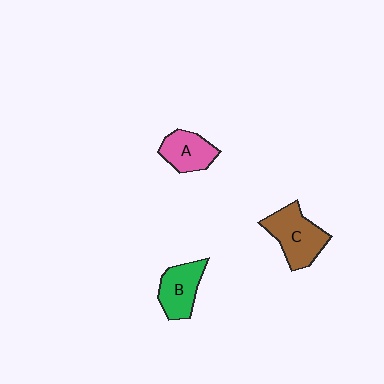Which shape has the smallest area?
Shape A (pink).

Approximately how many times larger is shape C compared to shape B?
Approximately 1.2 times.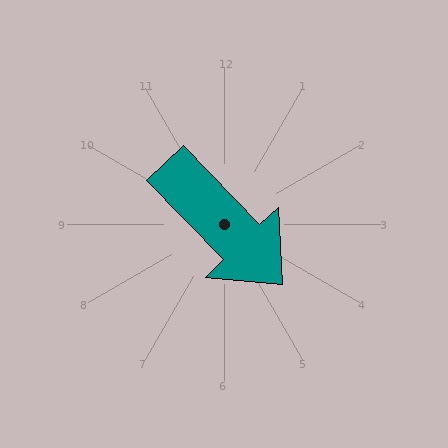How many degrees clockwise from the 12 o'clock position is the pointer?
Approximately 136 degrees.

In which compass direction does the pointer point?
Southeast.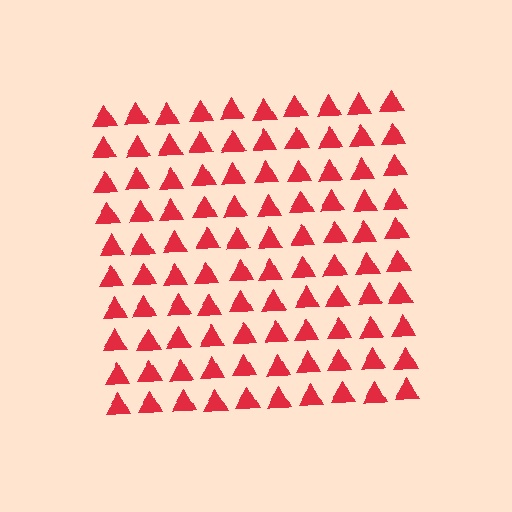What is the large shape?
The large shape is a square.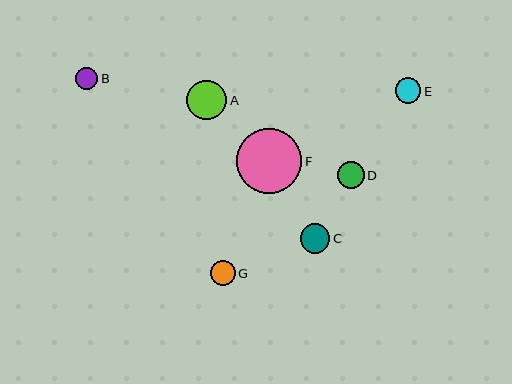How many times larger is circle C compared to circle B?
Circle C is approximately 1.3 times the size of circle B.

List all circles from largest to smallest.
From largest to smallest: F, A, C, D, E, G, B.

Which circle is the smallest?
Circle B is the smallest with a size of approximately 23 pixels.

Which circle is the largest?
Circle F is the largest with a size of approximately 65 pixels.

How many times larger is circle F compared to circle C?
Circle F is approximately 2.2 times the size of circle C.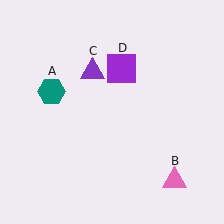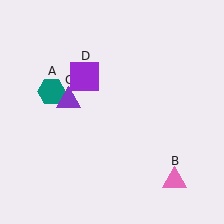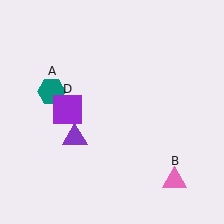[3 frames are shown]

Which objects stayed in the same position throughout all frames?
Teal hexagon (object A) and pink triangle (object B) remained stationary.